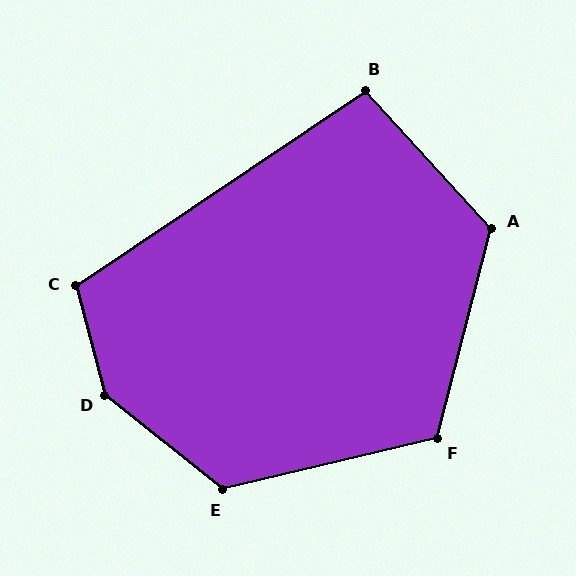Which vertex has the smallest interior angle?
B, at approximately 99 degrees.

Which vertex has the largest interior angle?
D, at approximately 144 degrees.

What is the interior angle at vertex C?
Approximately 109 degrees (obtuse).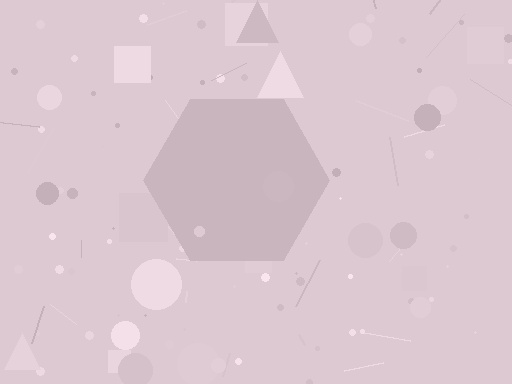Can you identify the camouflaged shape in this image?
The camouflaged shape is a hexagon.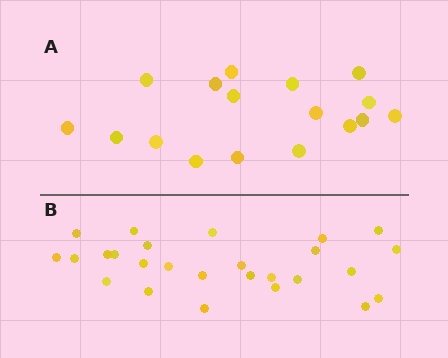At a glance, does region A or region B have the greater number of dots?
Region B (the bottom region) has more dots.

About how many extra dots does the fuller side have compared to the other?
Region B has roughly 8 or so more dots than region A.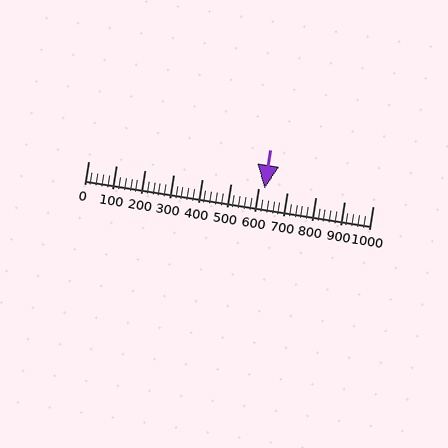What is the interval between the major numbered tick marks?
The major tick marks are spaced 100 units apart.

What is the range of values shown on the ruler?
The ruler shows values from 0 to 1000.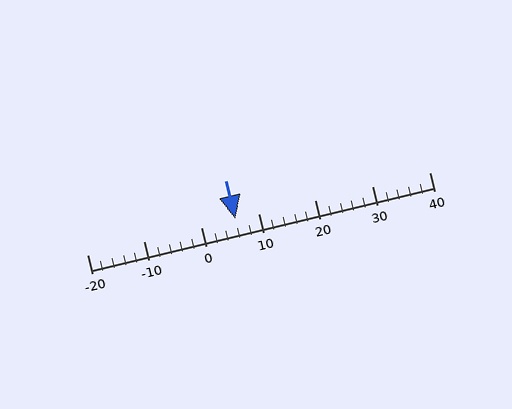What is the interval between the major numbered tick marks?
The major tick marks are spaced 10 units apart.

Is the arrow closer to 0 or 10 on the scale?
The arrow is closer to 10.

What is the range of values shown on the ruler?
The ruler shows values from -20 to 40.